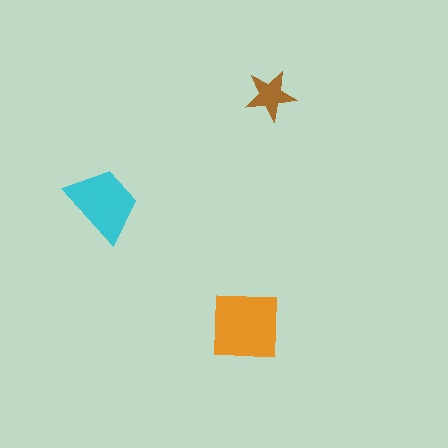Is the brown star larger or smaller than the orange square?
Smaller.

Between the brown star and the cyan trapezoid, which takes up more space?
The cyan trapezoid.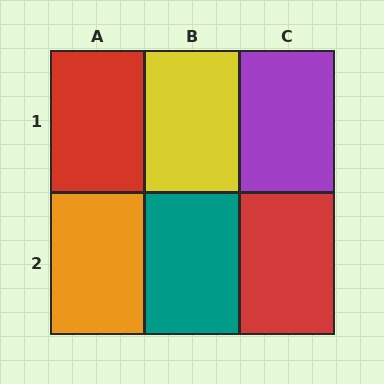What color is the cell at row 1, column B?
Yellow.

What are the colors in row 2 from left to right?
Orange, teal, red.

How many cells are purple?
1 cell is purple.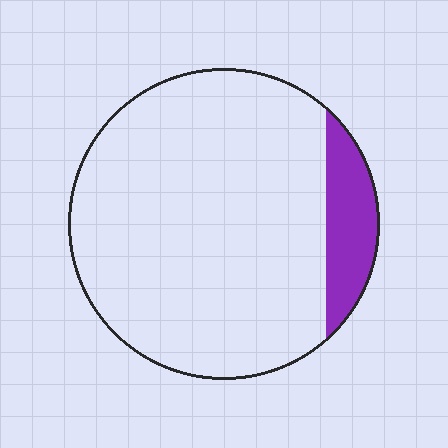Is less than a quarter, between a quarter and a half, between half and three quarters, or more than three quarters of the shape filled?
Less than a quarter.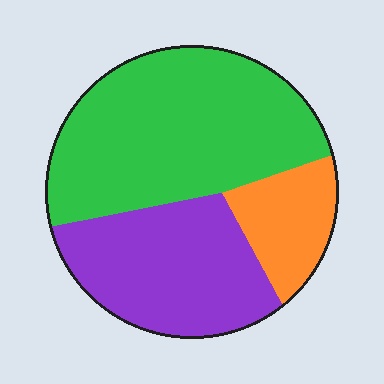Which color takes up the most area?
Green, at roughly 50%.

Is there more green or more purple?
Green.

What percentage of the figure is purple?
Purple takes up about one third (1/3) of the figure.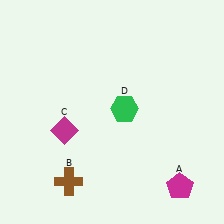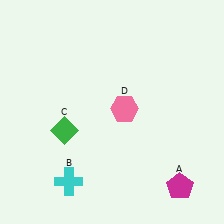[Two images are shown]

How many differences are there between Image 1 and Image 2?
There are 3 differences between the two images.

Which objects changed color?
B changed from brown to cyan. C changed from magenta to green. D changed from green to pink.